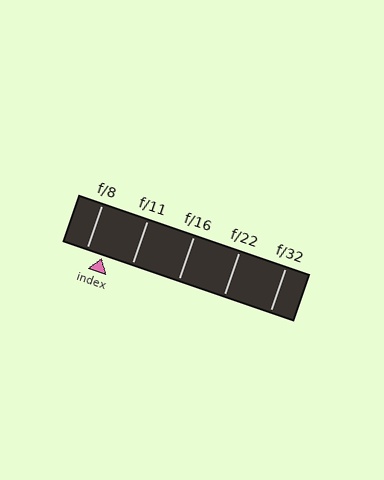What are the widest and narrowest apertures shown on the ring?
The widest aperture shown is f/8 and the narrowest is f/32.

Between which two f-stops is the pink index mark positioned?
The index mark is between f/8 and f/11.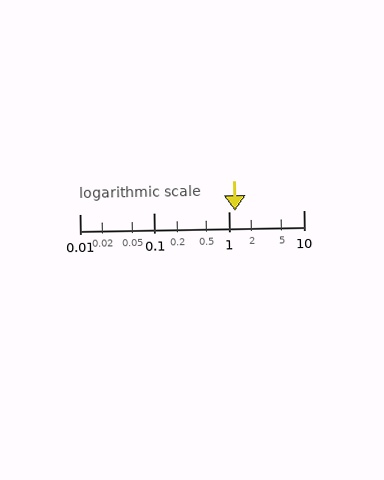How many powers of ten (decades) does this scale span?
The scale spans 3 decades, from 0.01 to 10.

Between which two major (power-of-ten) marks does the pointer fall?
The pointer is between 1 and 10.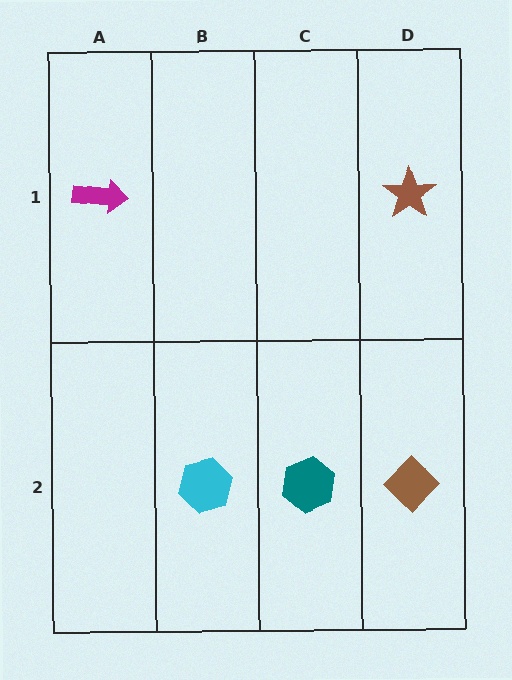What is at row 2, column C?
A teal hexagon.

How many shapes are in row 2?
3 shapes.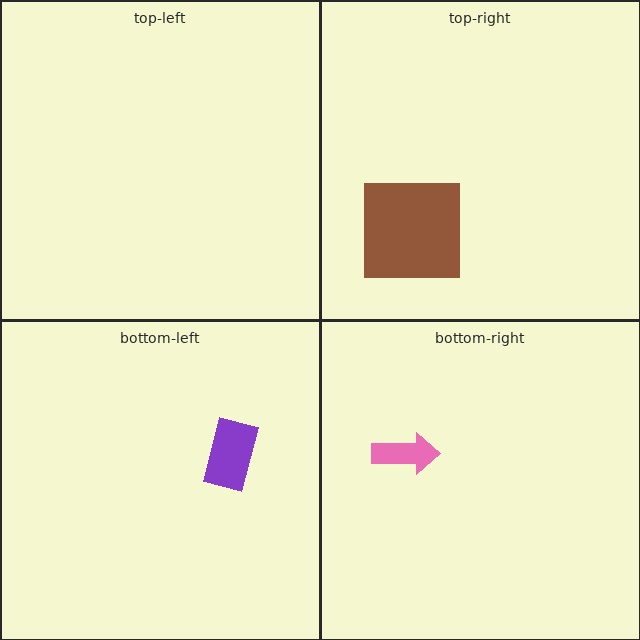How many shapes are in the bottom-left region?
1.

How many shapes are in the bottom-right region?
1.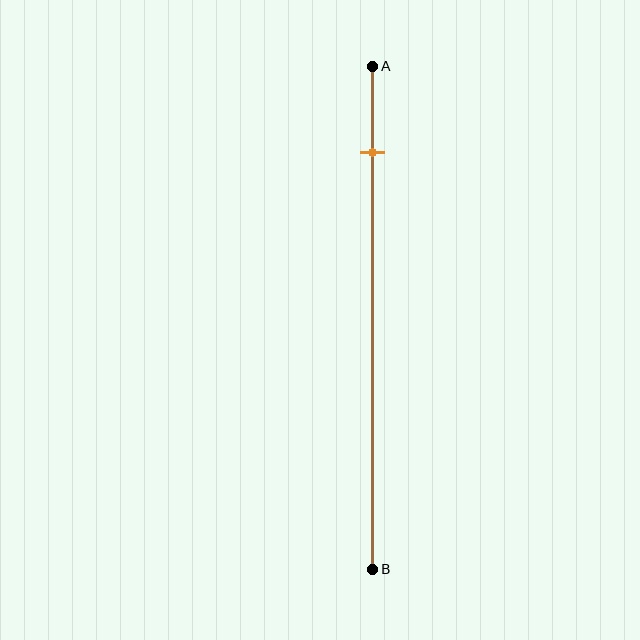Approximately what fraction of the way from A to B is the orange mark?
The orange mark is approximately 15% of the way from A to B.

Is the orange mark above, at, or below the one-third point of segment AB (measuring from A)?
The orange mark is above the one-third point of segment AB.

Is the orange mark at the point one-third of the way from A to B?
No, the mark is at about 15% from A, not at the 33% one-third point.